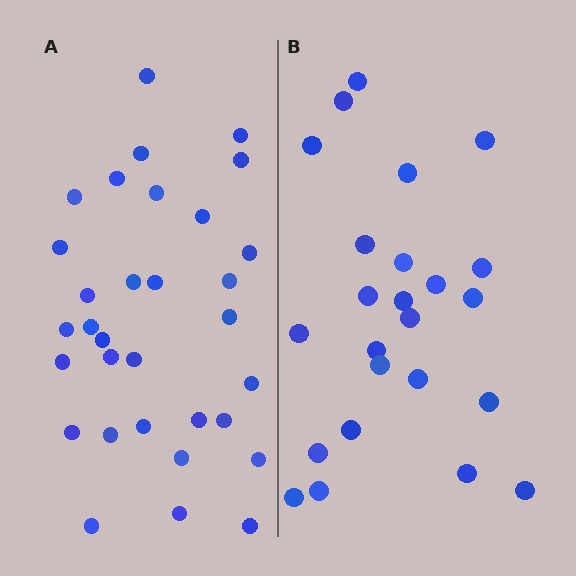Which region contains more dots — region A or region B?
Region A (the left region) has more dots.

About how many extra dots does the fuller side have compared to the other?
Region A has roughly 8 or so more dots than region B.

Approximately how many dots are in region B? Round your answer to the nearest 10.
About 20 dots. (The exact count is 24, which rounds to 20.)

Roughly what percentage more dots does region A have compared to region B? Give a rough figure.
About 35% more.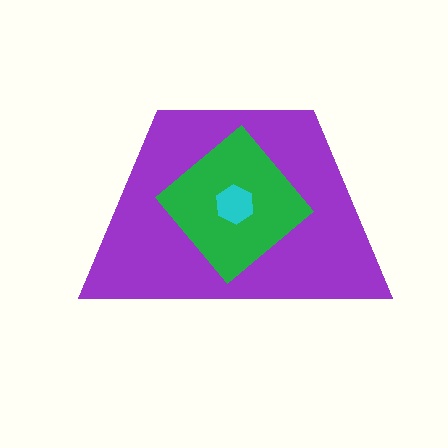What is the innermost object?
The cyan hexagon.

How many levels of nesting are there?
3.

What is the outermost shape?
The purple trapezoid.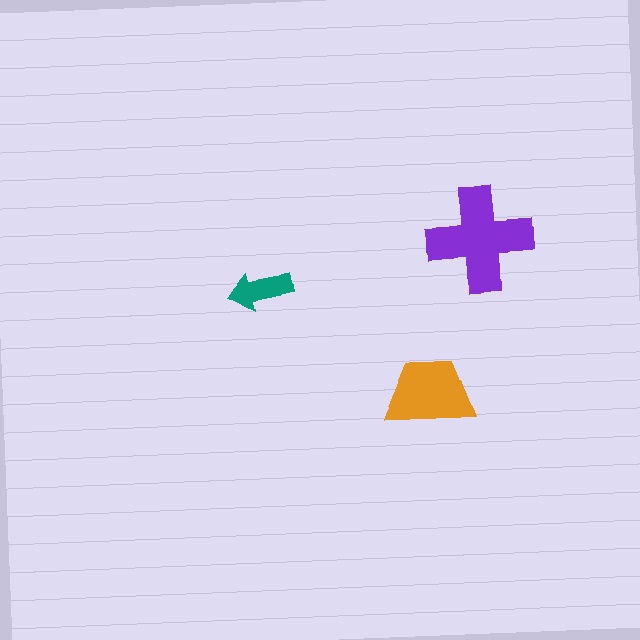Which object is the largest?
The purple cross.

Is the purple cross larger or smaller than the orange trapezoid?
Larger.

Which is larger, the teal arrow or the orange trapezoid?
The orange trapezoid.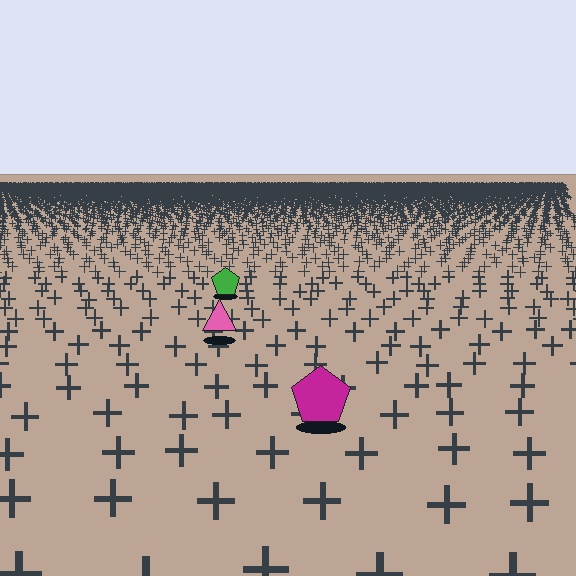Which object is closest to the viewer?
The magenta pentagon is closest. The texture marks near it are larger and more spread out.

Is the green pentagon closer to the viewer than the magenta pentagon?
No. The magenta pentagon is closer — you can tell from the texture gradient: the ground texture is coarser near it.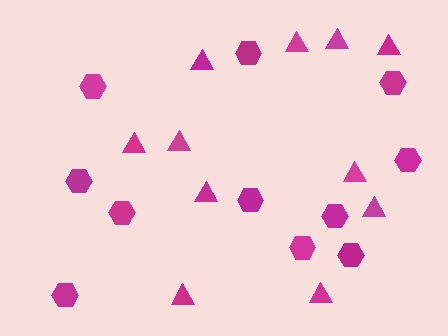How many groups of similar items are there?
There are 2 groups: one group of hexagons (11) and one group of triangles (11).